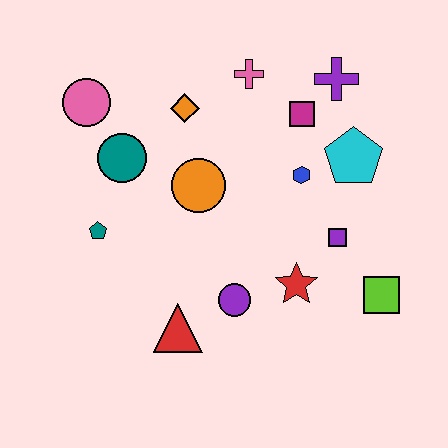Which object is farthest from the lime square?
The pink circle is farthest from the lime square.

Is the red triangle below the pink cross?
Yes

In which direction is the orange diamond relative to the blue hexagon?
The orange diamond is to the left of the blue hexagon.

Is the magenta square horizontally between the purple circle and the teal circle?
No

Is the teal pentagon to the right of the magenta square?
No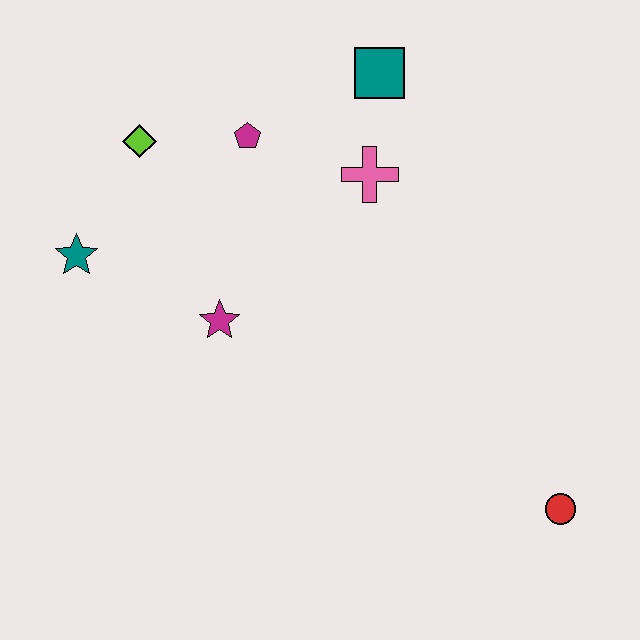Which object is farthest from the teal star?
The red circle is farthest from the teal star.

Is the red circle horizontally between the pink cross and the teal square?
No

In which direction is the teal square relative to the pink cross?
The teal square is above the pink cross.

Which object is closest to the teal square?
The pink cross is closest to the teal square.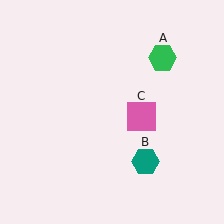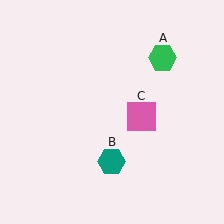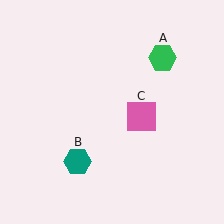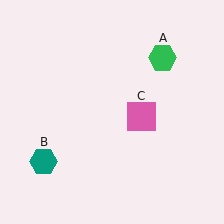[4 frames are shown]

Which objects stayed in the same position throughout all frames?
Green hexagon (object A) and pink square (object C) remained stationary.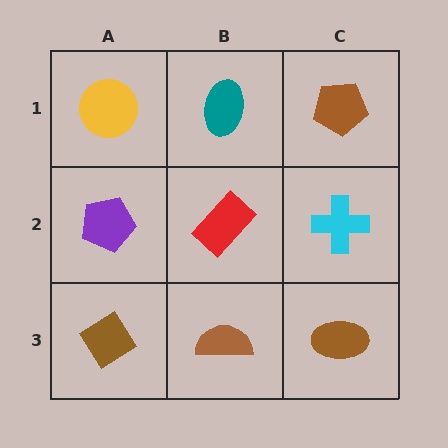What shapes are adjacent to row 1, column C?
A cyan cross (row 2, column C), a teal ellipse (row 1, column B).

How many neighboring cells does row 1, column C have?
2.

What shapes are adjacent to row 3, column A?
A purple pentagon (row 2, column A), a brown semicircle (row 3, column B).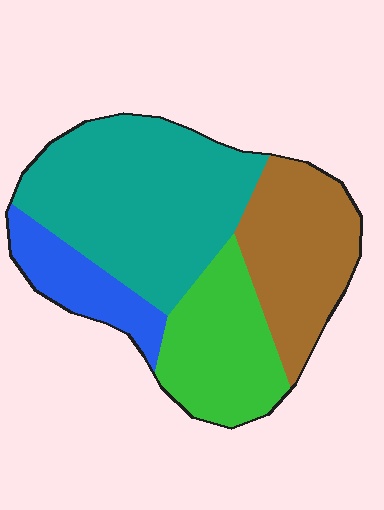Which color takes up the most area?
Teal, at roughly 40%.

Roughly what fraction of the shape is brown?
Brown covers 24% of the shape.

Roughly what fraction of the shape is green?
Green takes up about one fifth (1/5) of the shape.